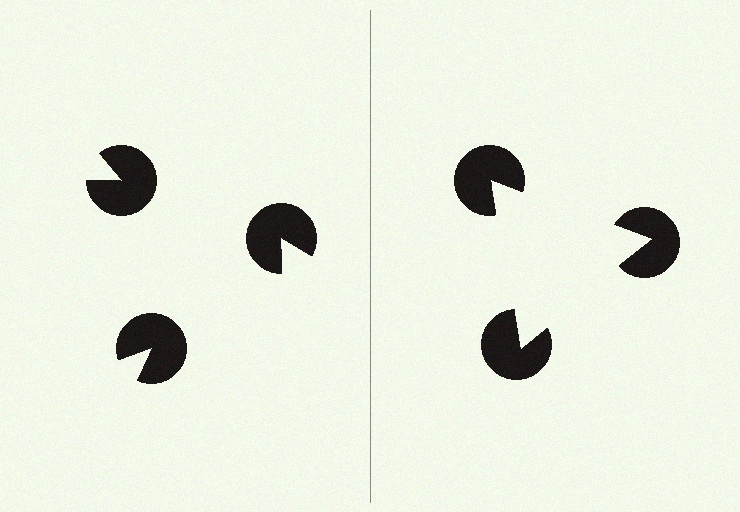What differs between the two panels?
The pac-man discs are positioned identically on both sides; only the wedge orientations differ. On the right they align to a triangle; on the left they are misaligned.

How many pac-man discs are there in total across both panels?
6 — 3 on each side.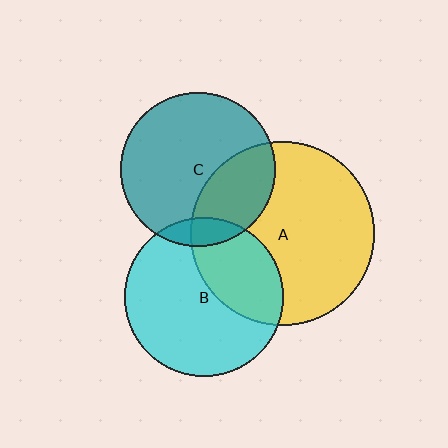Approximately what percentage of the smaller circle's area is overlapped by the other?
Approximately 10%.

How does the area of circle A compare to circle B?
Approximately 1.3 times.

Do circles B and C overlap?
Yes.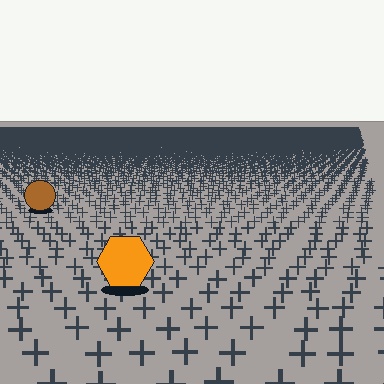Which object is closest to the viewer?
The orange hexagon is closest. The texture marks near it are larger and more spread out.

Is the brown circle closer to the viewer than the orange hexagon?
No. The orange hexagon is closer — you can tell from the texture gradient: the ground texture is coarser near it.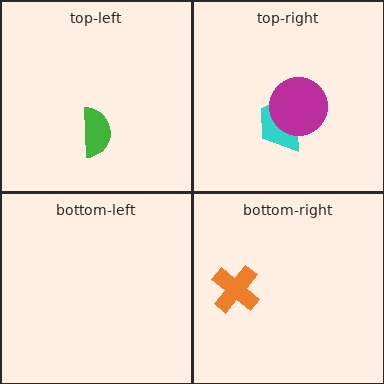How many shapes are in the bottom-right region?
1.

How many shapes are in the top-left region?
1.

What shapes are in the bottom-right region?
The orange cross.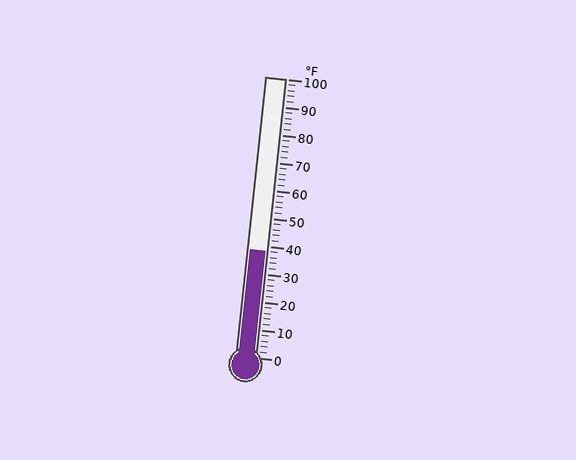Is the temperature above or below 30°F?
The temperature is above 30°F.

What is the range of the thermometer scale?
The thermometer scale ranges from 0°F to 100°F.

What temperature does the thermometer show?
The thermometer shows approximately 38°F.